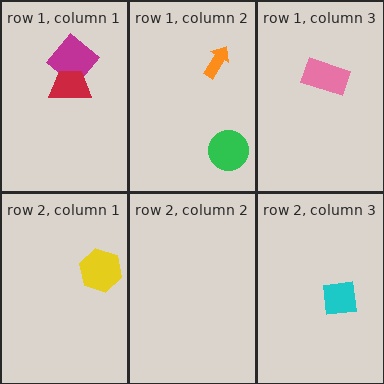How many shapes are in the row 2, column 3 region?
1.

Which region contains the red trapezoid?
The row 1, column 1 region.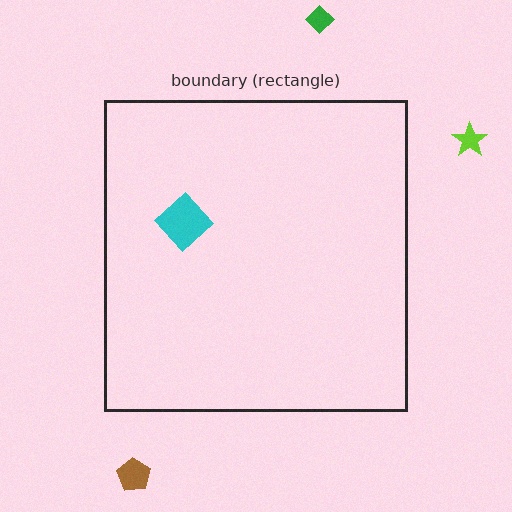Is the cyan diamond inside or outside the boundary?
Inside.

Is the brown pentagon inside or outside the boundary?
Outside.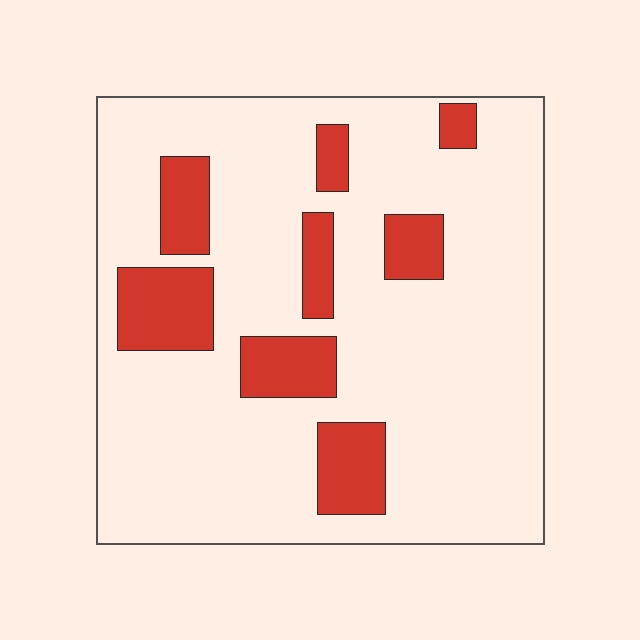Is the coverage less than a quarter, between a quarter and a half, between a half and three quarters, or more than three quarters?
Less than a quarter.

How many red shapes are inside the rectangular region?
8.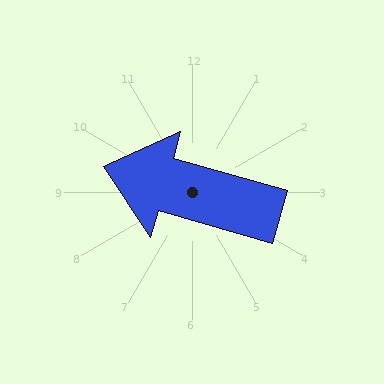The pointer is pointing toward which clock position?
Roughly 10 o'clock.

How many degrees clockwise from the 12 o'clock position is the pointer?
Approximately 286 degrees.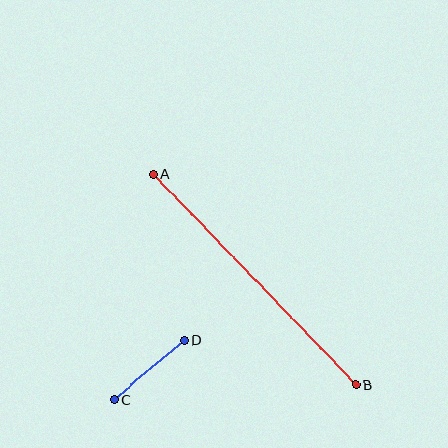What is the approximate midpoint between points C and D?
The midpoint is at approximately (149, 370) pixels.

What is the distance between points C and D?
The distance is approximately 92 pixels.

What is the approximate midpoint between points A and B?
The midpoint is at approximately (255, 280) pixels.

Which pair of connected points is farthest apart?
Points A and B are farthest apart.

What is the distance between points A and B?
The distance is approximately 292 pixels.